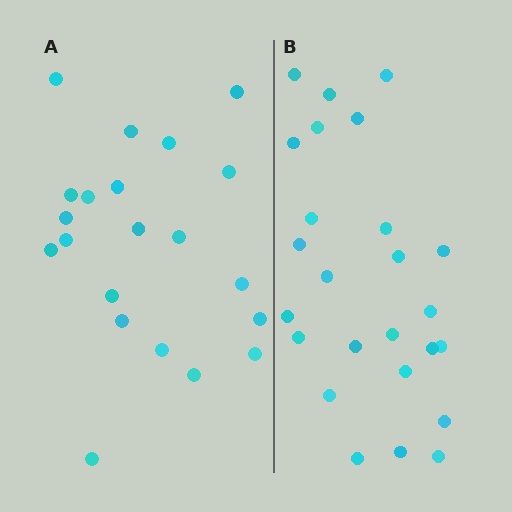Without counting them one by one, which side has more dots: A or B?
Region B (the right region) has more dots.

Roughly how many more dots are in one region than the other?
Region B has about 4 more dots than region A.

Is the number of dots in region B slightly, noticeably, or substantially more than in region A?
Region B has only slightly more — the two regions are fairly close. The ratio is roughly 1.2 to 1.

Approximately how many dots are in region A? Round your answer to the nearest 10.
About 20 dots. (The exact count is 21, which rounds to 20.)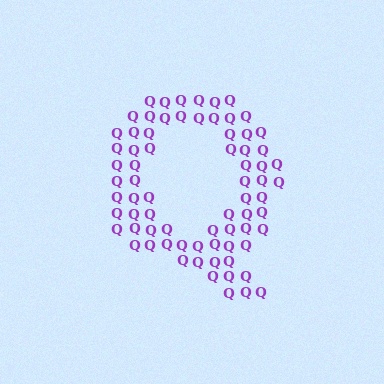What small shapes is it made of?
It is made of small letter Q's.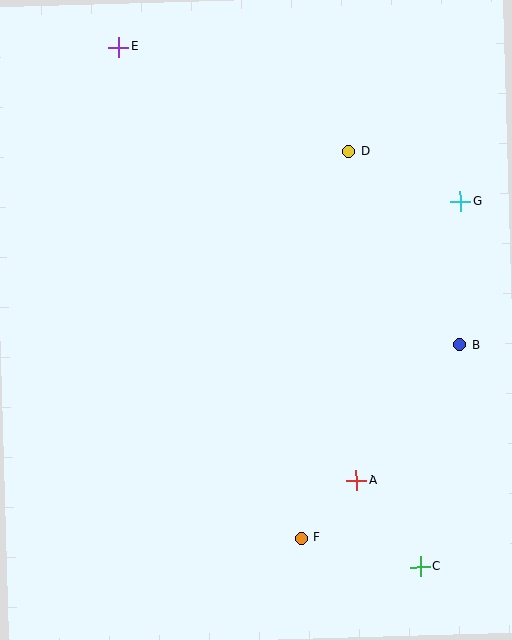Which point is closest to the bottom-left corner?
Point F is closest to the bottom-left corner.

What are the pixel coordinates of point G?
Point G is at (460, 201).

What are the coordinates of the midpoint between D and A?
The midpoint between D and A is at (352, 316).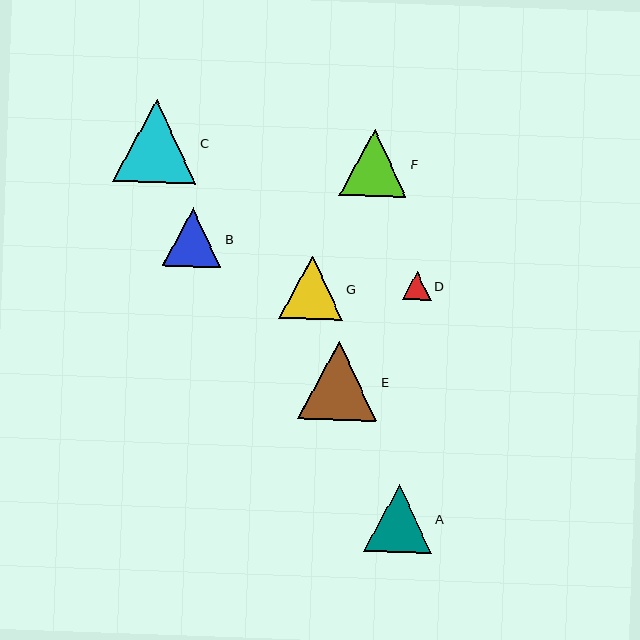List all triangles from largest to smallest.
From largest to smallest: C, E, A, F, G, B, D.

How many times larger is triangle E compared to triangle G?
Triangle E is approximately 1.2 times the size of triangle G.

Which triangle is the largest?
Triangle C is the largest with a size of approximately 83 pixels.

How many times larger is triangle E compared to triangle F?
Triangle E is approximately 1.2 times the size of triangle F.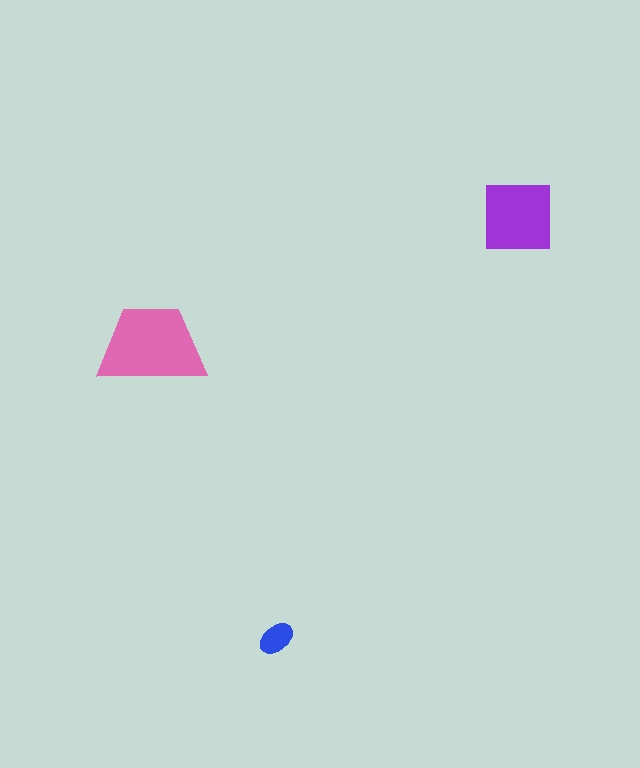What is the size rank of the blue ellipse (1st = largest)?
3rd.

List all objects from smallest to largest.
The blue ellipse, the purple square, the pink trapezoid.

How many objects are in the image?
There are 3 objects in the image.